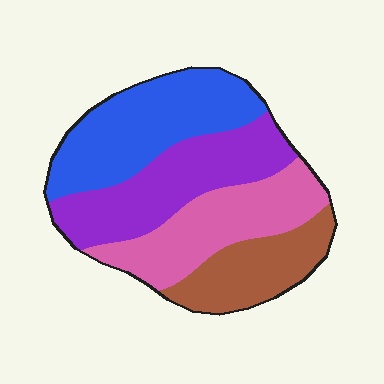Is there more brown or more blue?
Blue.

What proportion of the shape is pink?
Pink covers roughly 25% of the shape.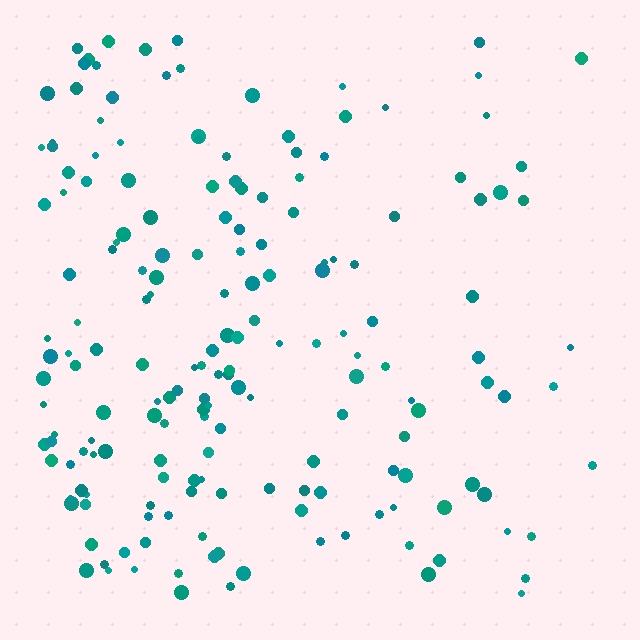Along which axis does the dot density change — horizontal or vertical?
Horizontal.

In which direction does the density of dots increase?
From right to left, with the left side densest.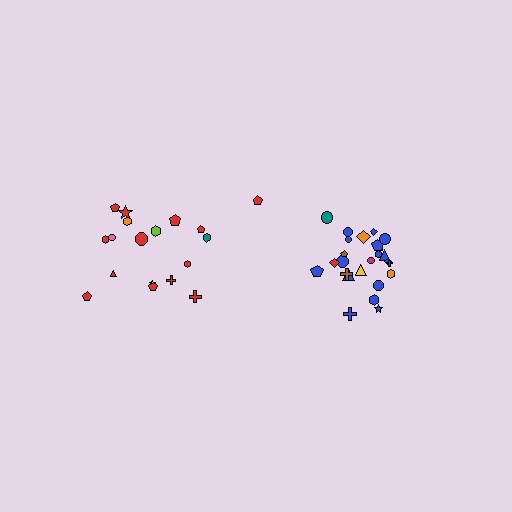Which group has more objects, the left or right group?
The right group.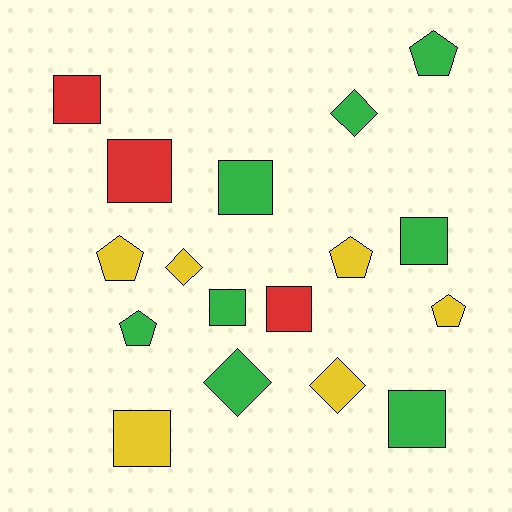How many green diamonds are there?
There are 2 green diamonds.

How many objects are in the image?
There are 17 objects.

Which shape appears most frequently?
Square, with 8 objects.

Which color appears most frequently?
Green, with 8 objects.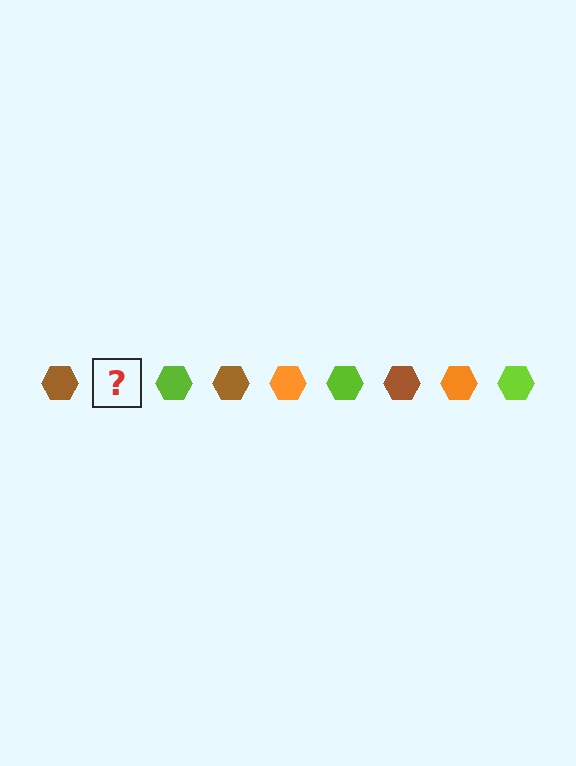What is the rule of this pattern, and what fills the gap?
The rule is that the pattern cycles through brown, orange, lime hexagons. The gap should be filled with an orange hexagon.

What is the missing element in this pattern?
The missing element is an orange hexagon.